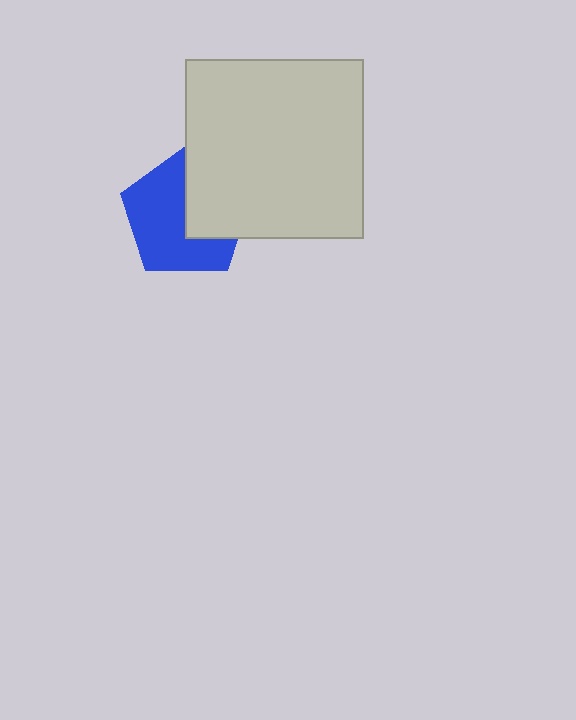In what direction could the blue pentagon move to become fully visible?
The blue pentagon could move left. That would shift it out from behind the light gray square entirely.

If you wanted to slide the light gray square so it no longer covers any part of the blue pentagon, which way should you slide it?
Slide it right — that is the most direct way to separate the two shapes.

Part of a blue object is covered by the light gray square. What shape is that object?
It is a pentagon.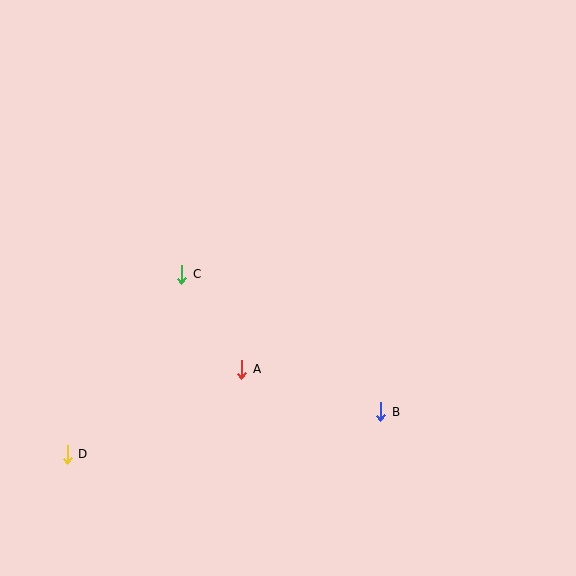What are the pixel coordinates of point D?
Point D is at (67, 454).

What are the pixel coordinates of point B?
Point B is at (381, 412).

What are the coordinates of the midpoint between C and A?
The midpoint between C and A is at (212, 322).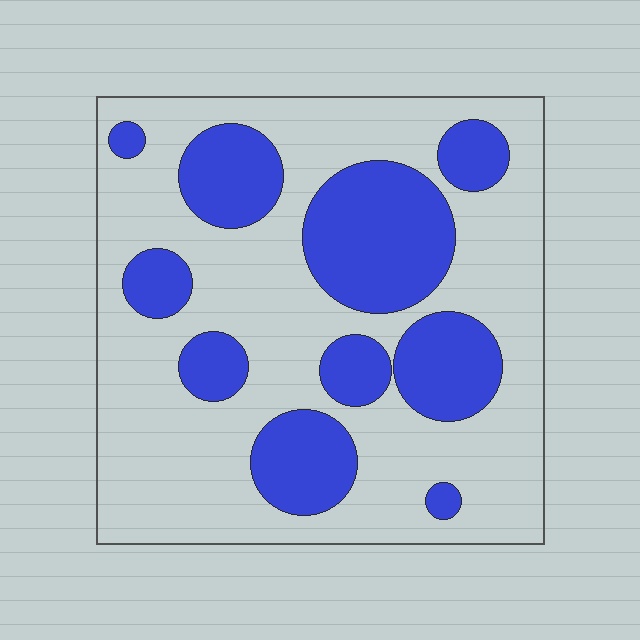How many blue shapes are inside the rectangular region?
10.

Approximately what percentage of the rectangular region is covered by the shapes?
Approximately 30%.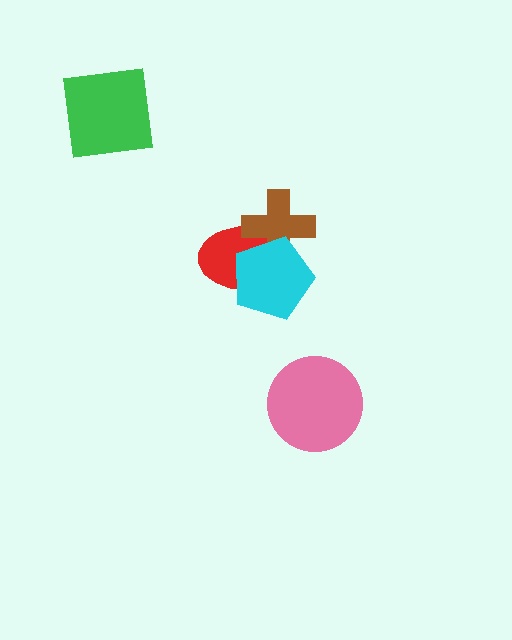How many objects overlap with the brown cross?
2 objects overlap with the brown cross.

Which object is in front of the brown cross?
The cyan pentagon is in front of the brown cross.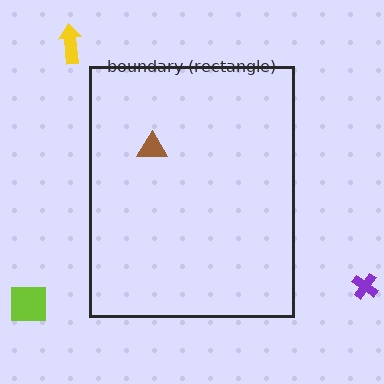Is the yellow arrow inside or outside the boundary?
Outside.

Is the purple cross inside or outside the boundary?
Outside.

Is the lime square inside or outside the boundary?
Outside.